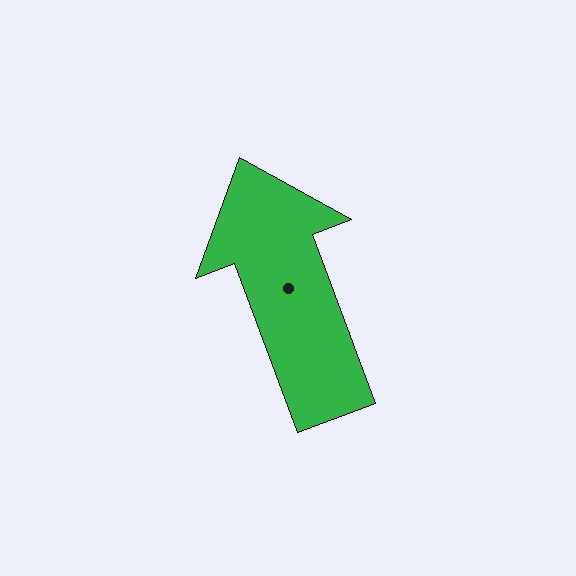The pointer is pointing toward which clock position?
Roughly 11 o'clock.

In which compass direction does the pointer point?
North.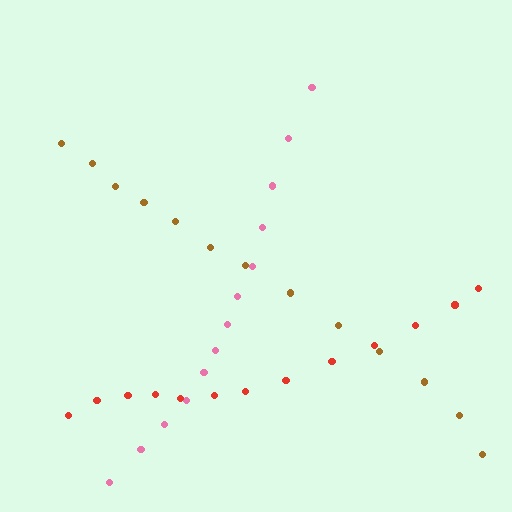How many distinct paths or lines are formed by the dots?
There are 3 distinct paths.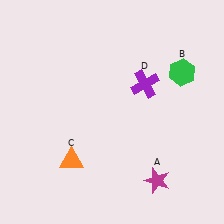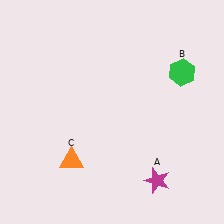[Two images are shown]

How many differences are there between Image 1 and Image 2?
There is 1 difference between the two images.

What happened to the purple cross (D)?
The purple cross (D) was removed in Image 2. It was in the top-right area of Image 1.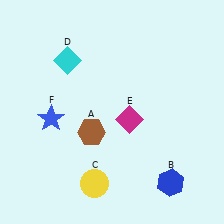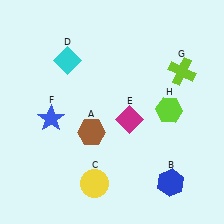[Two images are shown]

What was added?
A lime cross (G), a lime hexagon (H) were added in Image 2.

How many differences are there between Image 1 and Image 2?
There are 2 differences between the two images.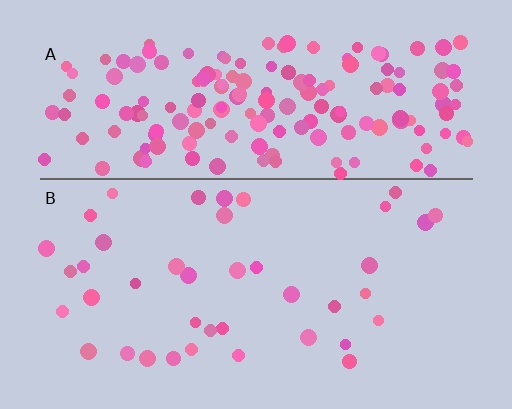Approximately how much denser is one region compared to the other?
Approximately 4.4× — region A over region B.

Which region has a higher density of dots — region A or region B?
A (the top).